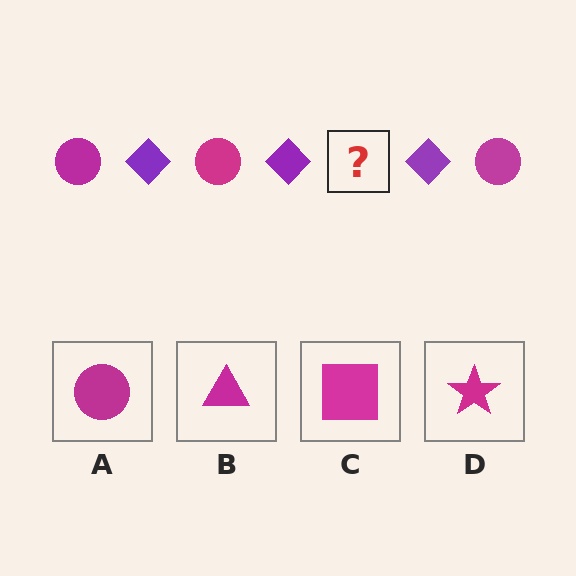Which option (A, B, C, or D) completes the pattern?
A.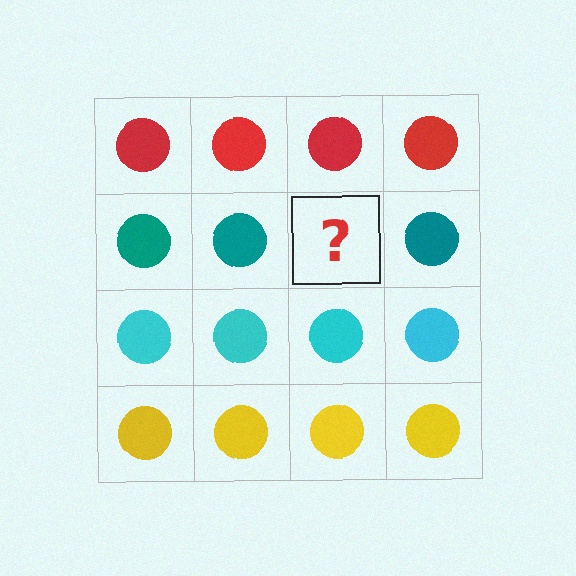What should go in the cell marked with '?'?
The missing cell should contain a teal circle.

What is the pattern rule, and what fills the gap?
The rule is that each row has a consistent color. The gap should be filled with a teal circle.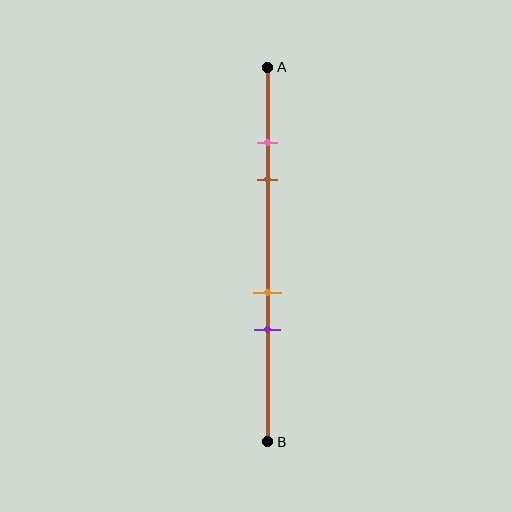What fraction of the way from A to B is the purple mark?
The purple mark is approximately 70% (0.7) of the way from A to B.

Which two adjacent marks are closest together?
The pink and brown marks are the closest adjacent pair.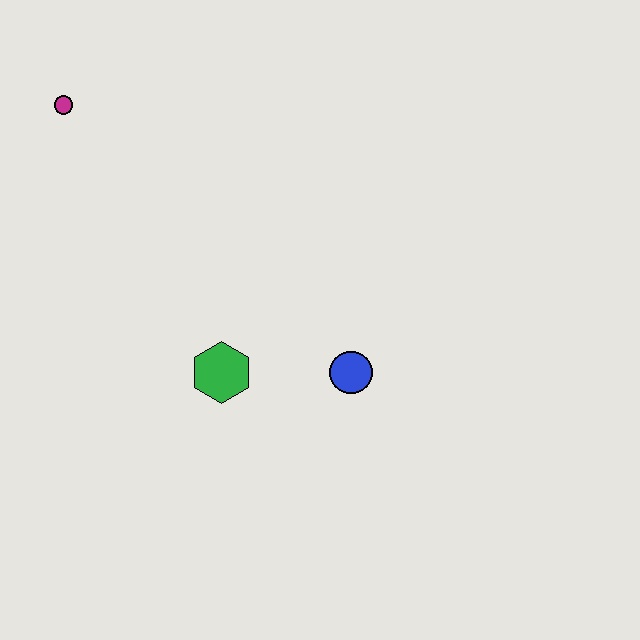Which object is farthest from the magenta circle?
The blue circle is farthest from the magenta circle.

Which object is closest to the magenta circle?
The green hexagon is closest to the magenta circle.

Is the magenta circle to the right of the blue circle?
No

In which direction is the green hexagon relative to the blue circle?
The green hexagon is to the left of the blue circle.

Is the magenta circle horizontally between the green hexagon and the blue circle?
No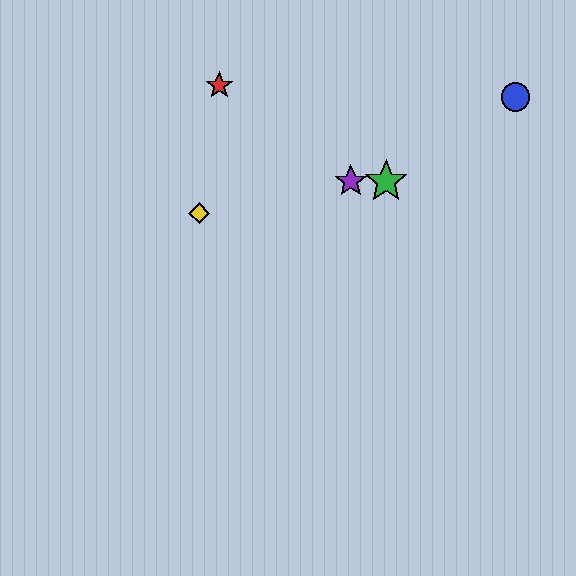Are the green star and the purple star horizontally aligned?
Yes, both are at y≈181.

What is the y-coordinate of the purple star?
The purple star is at y≈181.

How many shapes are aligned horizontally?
2 shapes (the green star, the purple star) are aligned horizontally.